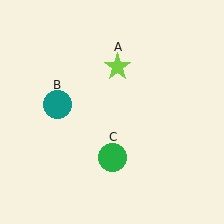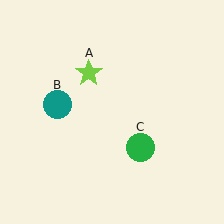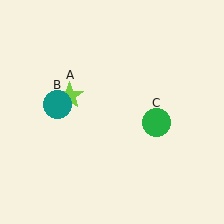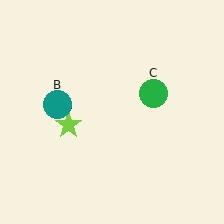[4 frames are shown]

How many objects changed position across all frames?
2 objects changed position: lime star (object A), green circle (object C).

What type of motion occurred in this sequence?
The lime star (object A), green circle (object C) rotated counterclockwise around the center of the scene.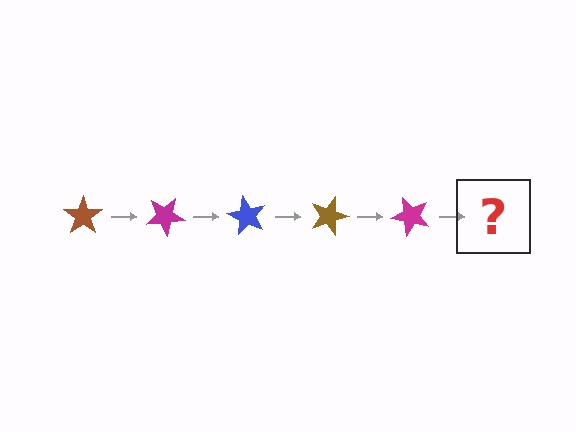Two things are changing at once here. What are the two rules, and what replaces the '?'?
The two rules are that it rotates 30 degrees each step and the color cycles through brown, magenta, and blue. The '?' should be a blue star, rotated 150 degrees from the start.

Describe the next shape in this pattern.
It should be a blue star, rotated 150 degrees from the start.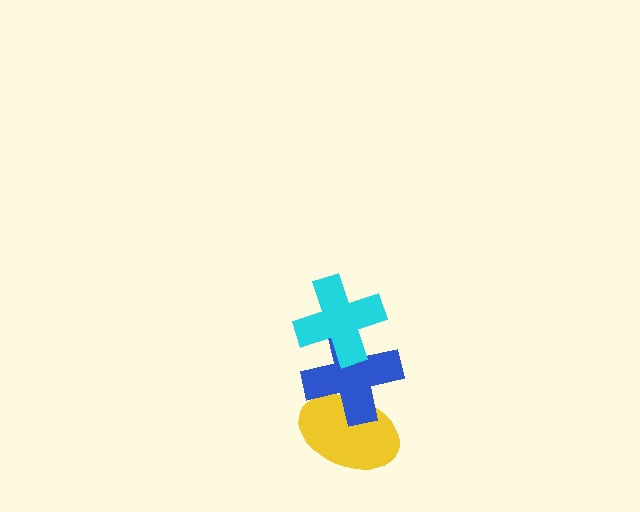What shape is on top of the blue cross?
The cyan cross is on top of the blue cross.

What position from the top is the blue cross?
The blue cross is 2nd from the top.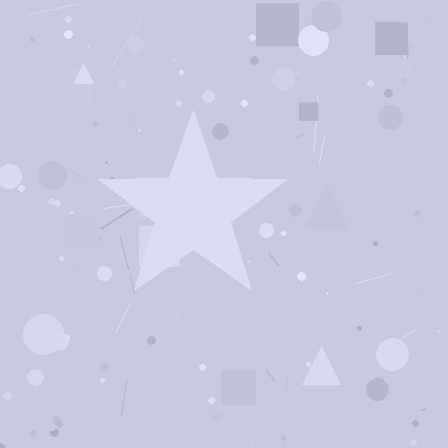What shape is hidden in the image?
A star is hidden in the image.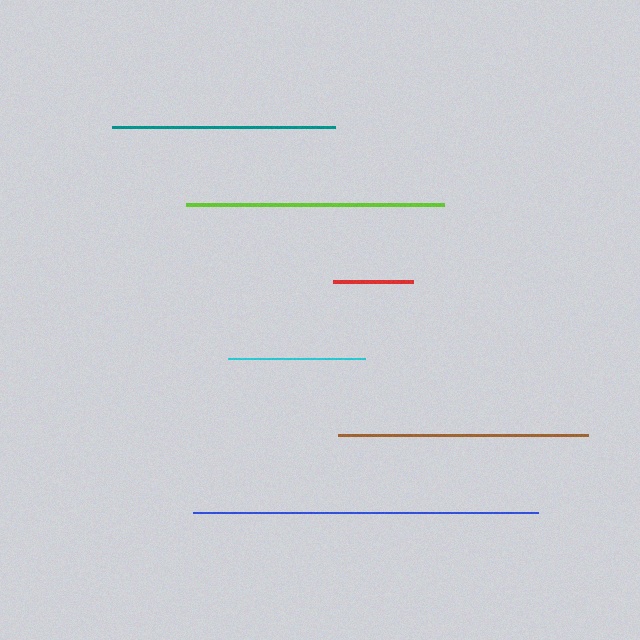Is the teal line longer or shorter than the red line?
The teal line is longer than the red line.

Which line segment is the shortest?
The red line is the shortest at approximately 80 pixels.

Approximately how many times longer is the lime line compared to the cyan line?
The lime line is approximately 1.9 times the length of the cyan line.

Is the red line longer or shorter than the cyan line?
The cyan line is longer than the red line.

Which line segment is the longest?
The blue line is the longest at approximately 345 pixels.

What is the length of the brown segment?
The brown segment is approximately 250 pixels long.